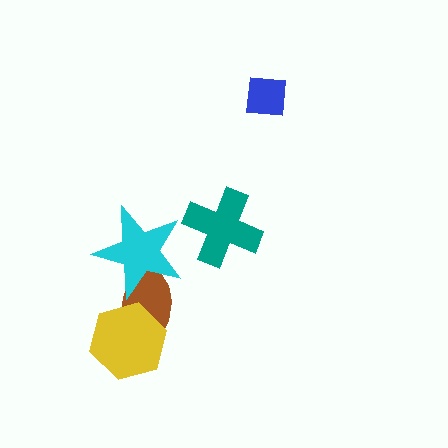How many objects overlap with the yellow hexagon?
1 object overlaps with the yellow hexagon.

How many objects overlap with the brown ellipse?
2 objects overlap with the brown ellipse.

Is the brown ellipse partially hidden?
Yes, it is partially covered by another shape.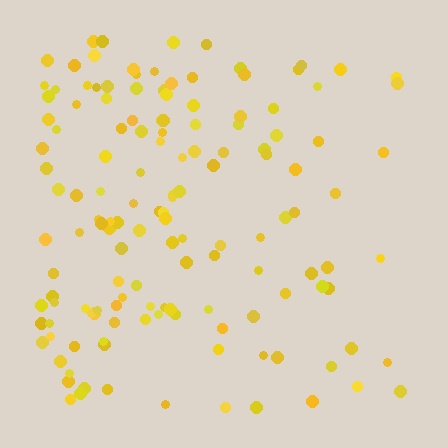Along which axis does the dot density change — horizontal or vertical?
Horizontal.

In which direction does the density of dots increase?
From right to left, with the left side densest.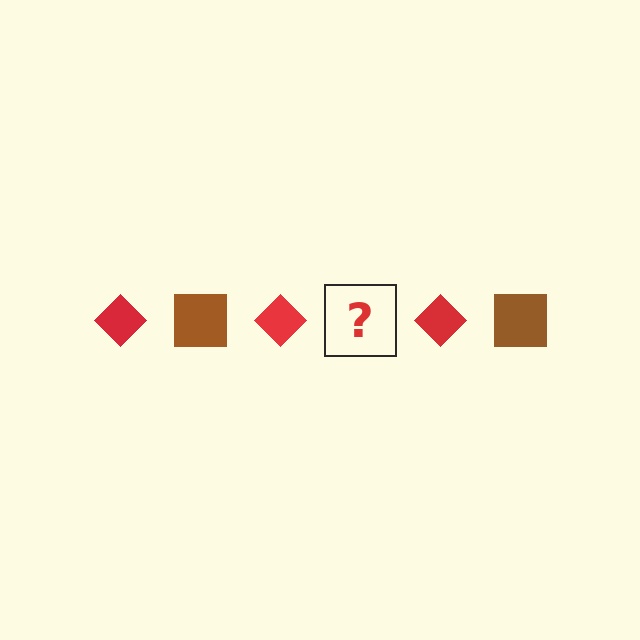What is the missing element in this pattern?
The missing element is a brown square.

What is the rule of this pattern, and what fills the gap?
The rule is that the pattern alternates between red diamond and brown square. The gap should be filled with a brown square.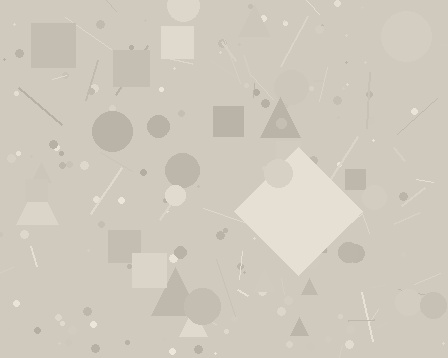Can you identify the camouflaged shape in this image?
The camouflaged shape is a diamond.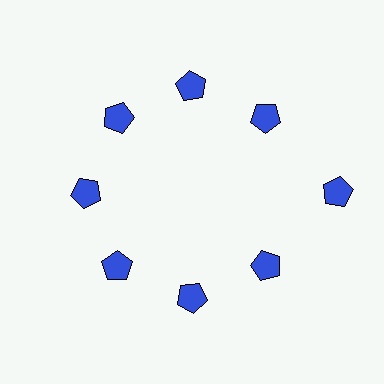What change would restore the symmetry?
The symmetry would be restored by moving it inward, back onto the ring so that all 8 pentagons sit at equal angles and equal distance from the center.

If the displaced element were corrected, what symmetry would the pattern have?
It would have 8-fold rotational symmetry — the pattern would map onto itself every 45 degrees.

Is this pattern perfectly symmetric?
No. The 8 blue pentagons are arranged in a ring, but one element near the 3 o'clock position is pushed outward from the center, breaking the 8-fold rotational symmetry.